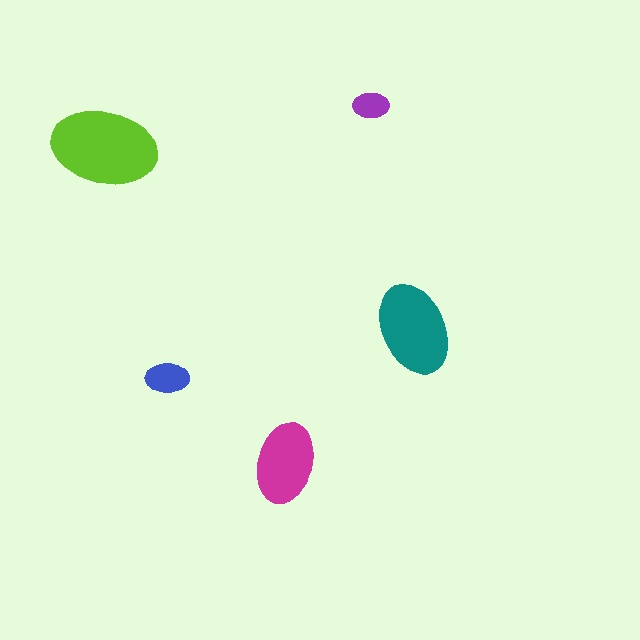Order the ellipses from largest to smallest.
the lime one, the teal one, the magenta one, the blue one, the purple one.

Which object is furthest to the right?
The teal ellipse is rightmost.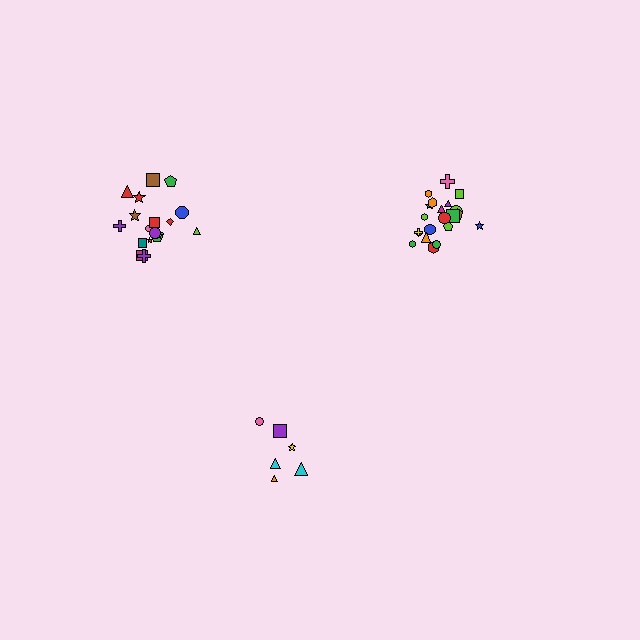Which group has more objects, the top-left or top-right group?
The top-right group.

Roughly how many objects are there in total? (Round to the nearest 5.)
Roughly 45 objects in total.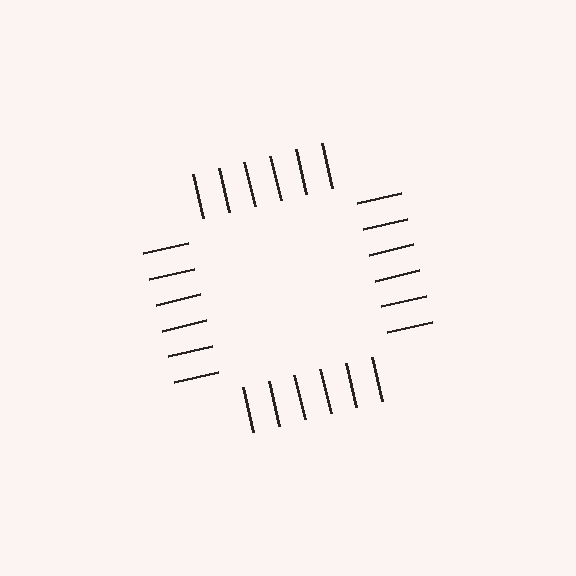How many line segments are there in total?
24 — 6 along each of the 4 edges.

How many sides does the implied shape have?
4 sides — the line-ends trace a square.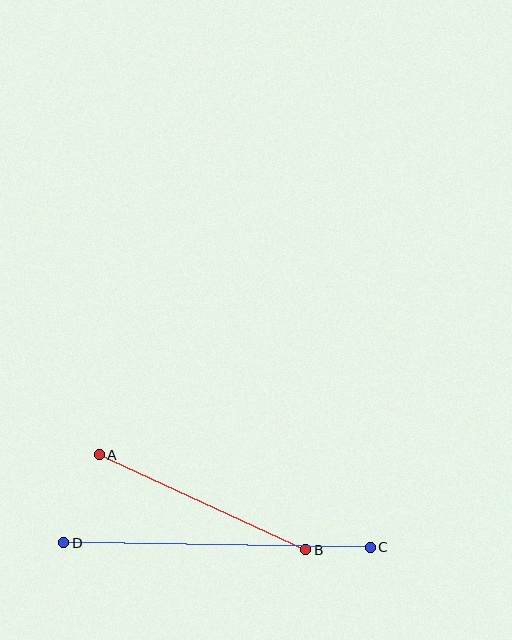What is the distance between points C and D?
The distance is approximately 307 pixels.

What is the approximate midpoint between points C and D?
The midpoint is at approximately (217, 545) pixels.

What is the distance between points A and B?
The distance is approximately 227 pixels.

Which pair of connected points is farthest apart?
Points C and D are farthest apart.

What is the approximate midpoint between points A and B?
The midpoint is at approximately (203, 502) pixels.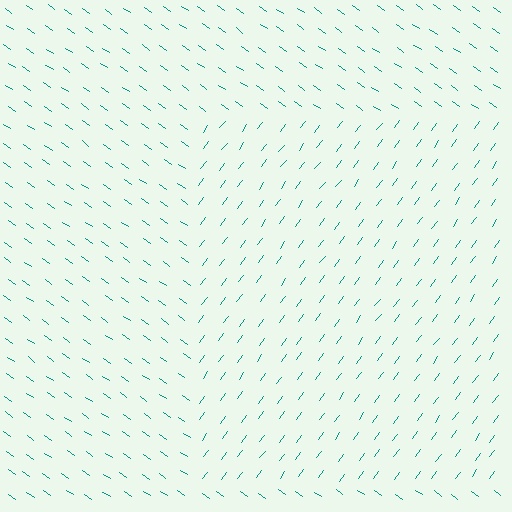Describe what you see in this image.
The image is filled with small teal line segments. A rectangle region in the image has lines oriented differently from the surrounding lines, creating a visible texture boundary.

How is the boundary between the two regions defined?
The boundary is defined purely by a change in line orientation (approximately 89 degrees difference). All lines are the same color and thickness.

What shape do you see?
I see a rectangle.